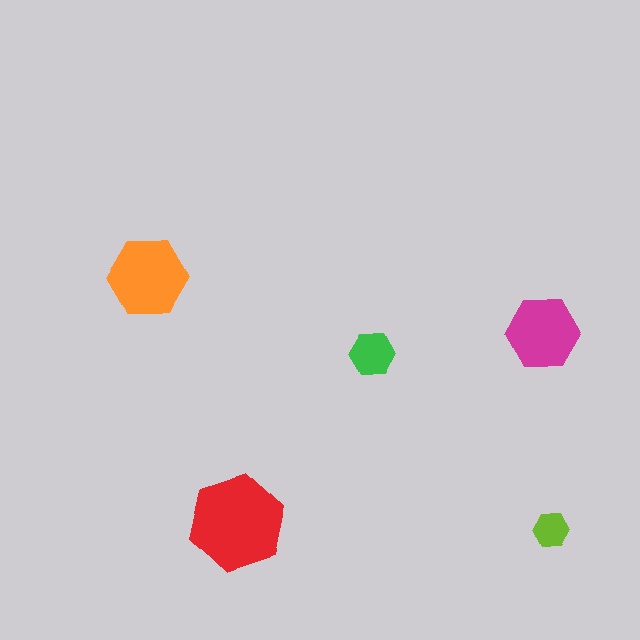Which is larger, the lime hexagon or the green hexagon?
The green one.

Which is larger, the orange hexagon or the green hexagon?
The orange one.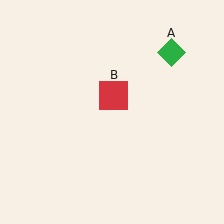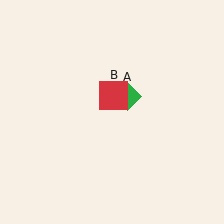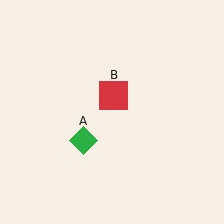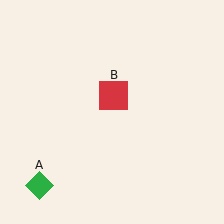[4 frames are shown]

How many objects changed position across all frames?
1 object changed position: green diamond (object A).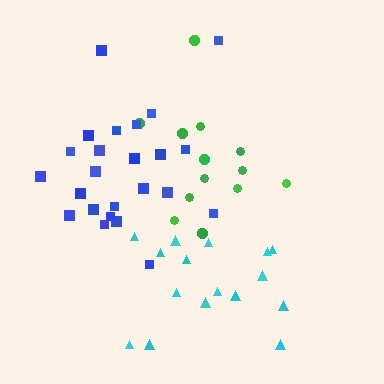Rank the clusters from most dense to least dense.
blue, cyan, green.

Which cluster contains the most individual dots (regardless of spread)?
Blue (24).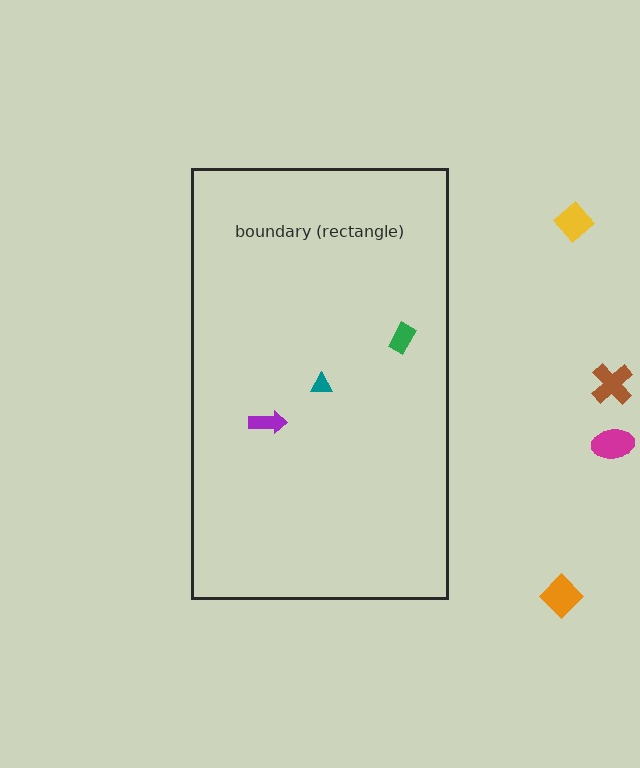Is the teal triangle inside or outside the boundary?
Inside.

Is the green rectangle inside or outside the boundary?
Inside.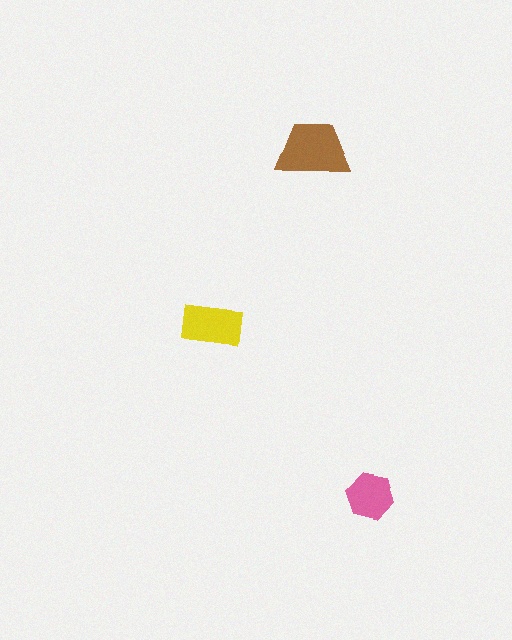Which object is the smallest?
The pink hexagon.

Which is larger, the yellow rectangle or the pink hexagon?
The yellow rectangle.